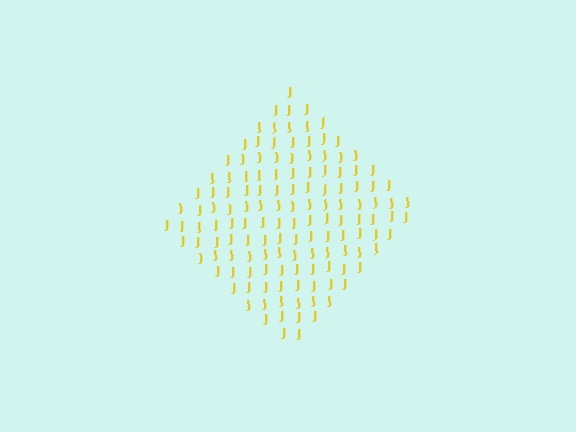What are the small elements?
The small elements are letter J's.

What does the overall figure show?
The overall figure shows a diamond.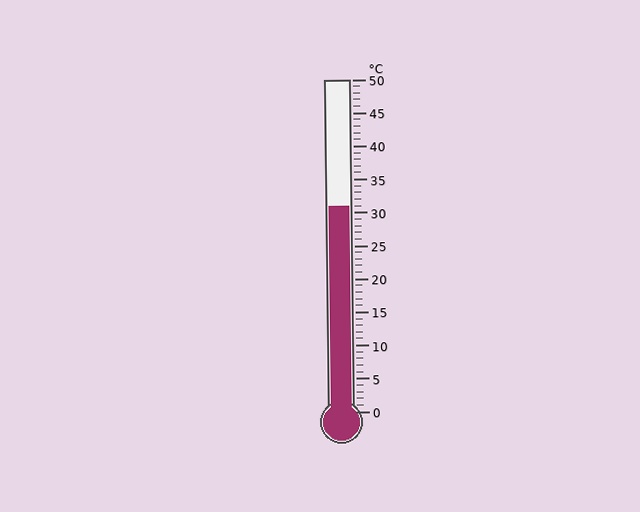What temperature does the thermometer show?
The thermometer shows approximately 31°C.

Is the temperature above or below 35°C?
The temperature is below 35°C.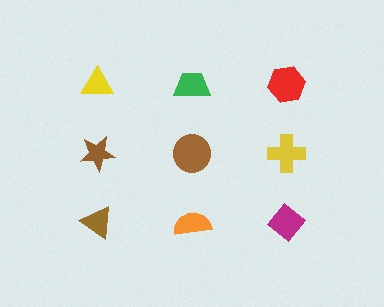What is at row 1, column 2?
A green trapezoid.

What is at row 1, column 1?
A yellow triangle.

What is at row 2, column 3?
A yellow cross.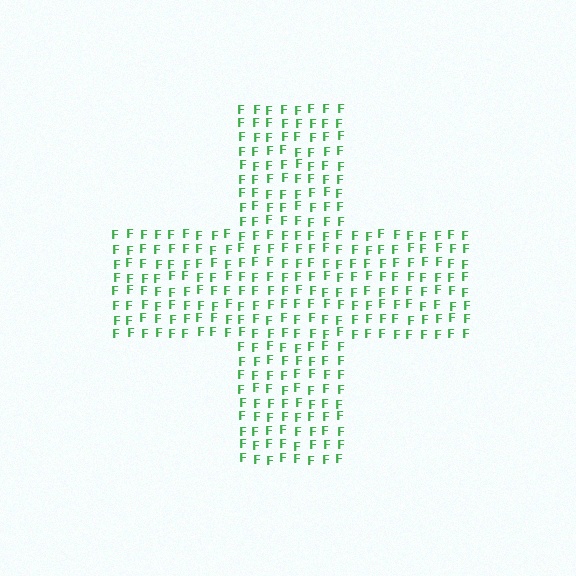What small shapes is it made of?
It is made of small letter F's.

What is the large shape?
The large shape is a cross.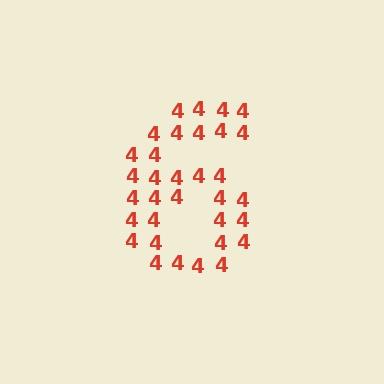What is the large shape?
The large shape is the digit 6.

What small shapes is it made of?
It is made of small digit 4's.